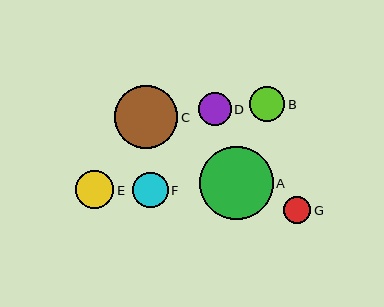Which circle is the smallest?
Circle G is the smallest with a size of approximately 27 pixels.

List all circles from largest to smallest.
From largest to smallest: A, C, E, F, B, D, G.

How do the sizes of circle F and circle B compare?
Circle F and circle B are approximately the same size.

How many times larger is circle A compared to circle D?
Circle A is approximately 2.2 times the size of circle D.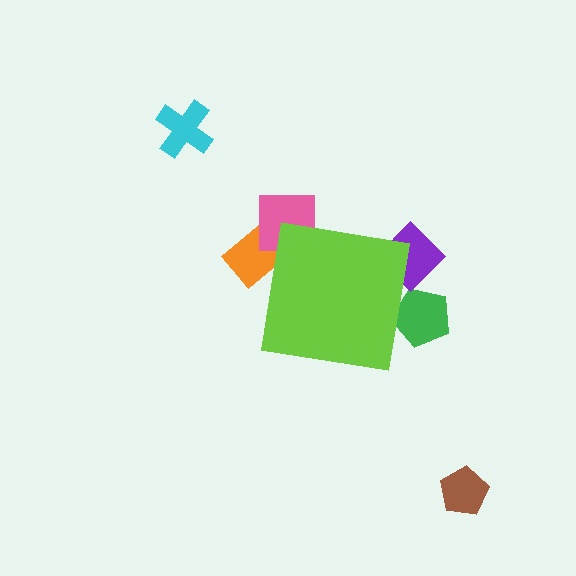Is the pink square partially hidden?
Yes, the pink square is partially hidden behind the lime square.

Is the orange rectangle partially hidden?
Yes, the orange rectangle is partially hidden behind the lime square.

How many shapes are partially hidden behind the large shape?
4 shapes are partially hidden.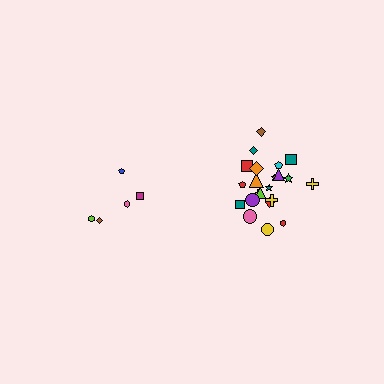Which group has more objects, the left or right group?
The right group.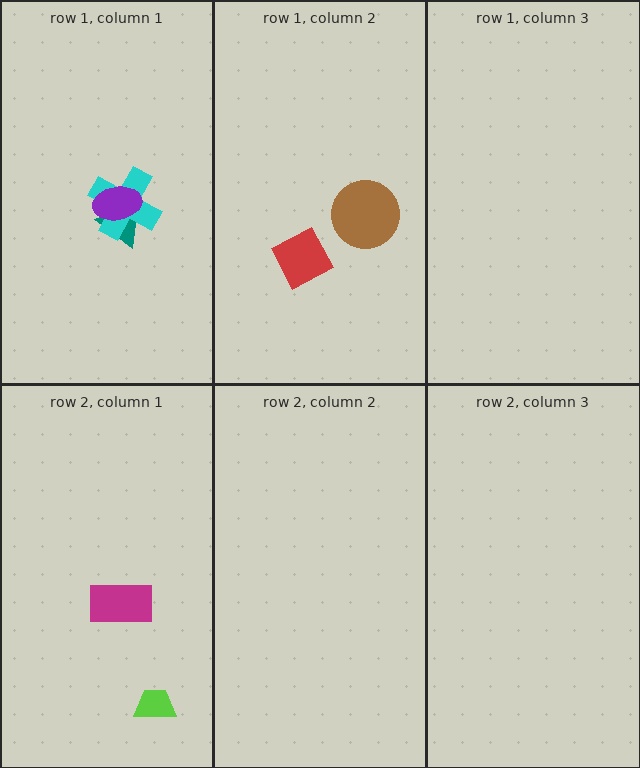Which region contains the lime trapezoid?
The row 2, column 1 region.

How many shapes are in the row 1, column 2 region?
2.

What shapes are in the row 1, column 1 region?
The teal triangle, the cyan cross, the purple ellipse.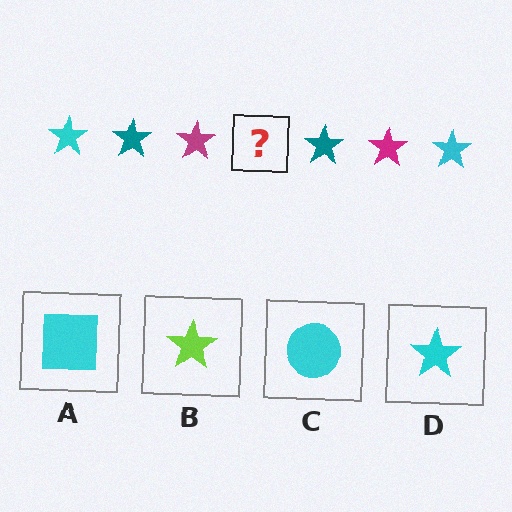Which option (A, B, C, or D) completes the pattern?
D.